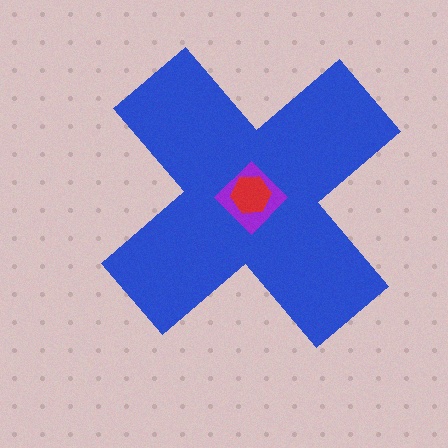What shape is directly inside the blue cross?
The purple diamond.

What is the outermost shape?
The blue cross.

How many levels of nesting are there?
3.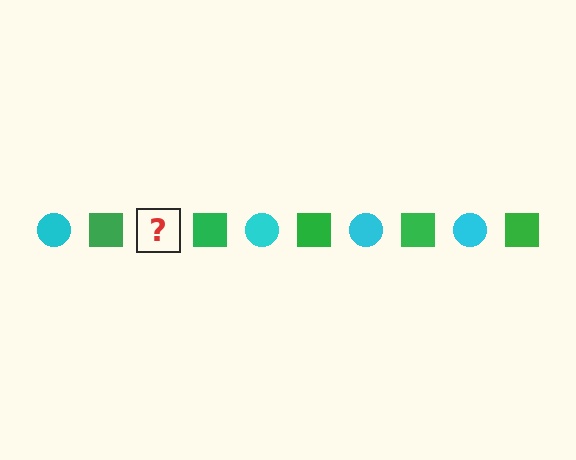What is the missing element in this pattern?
The missing element is a cyan circle.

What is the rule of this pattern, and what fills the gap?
The rule is that the pattern alternates between cyan circle and green square. The gap should be filled with a cyan circle.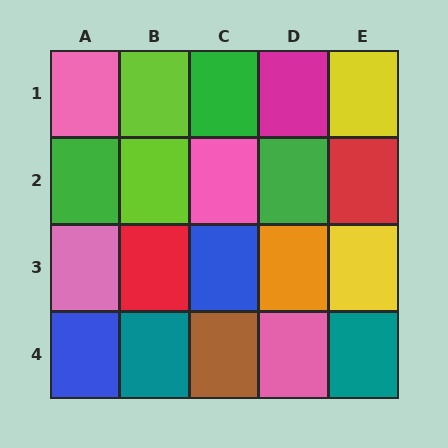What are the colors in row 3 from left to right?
Pink, red, blue, orange, yellow.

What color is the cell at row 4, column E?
Teal.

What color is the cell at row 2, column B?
Lime.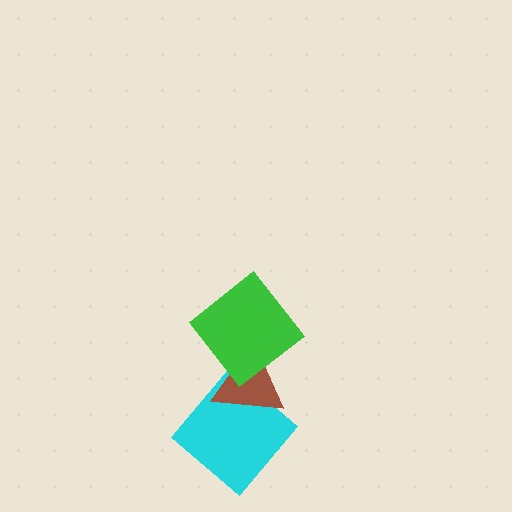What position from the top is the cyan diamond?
The cyan diamond is 3rd from the top.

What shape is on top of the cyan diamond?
The brown triangle is on top of the cyan diamond.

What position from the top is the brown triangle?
The brown triangle is 2nd from the top.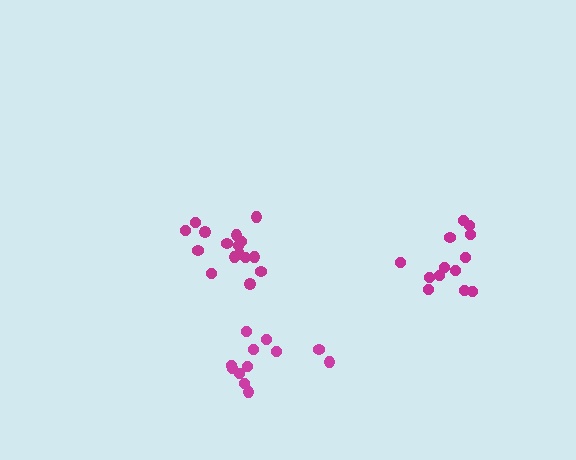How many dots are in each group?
Group 1: 13 dots, Group 2: 12 dots, Group 3: 16 dots (41 total).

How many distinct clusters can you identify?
There are 3 distinct clusters.